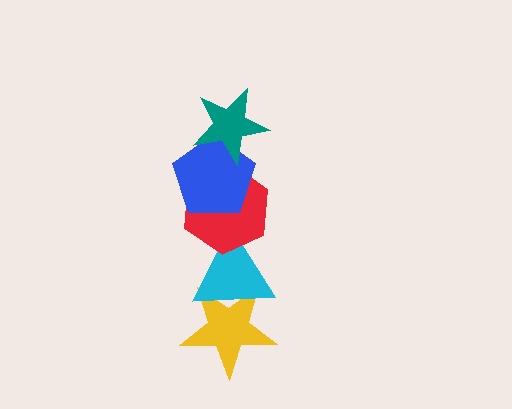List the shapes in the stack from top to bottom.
From top to bottom: the teal star, the blue pentagon, the red hexagon, the cyan triangle, the yellow star.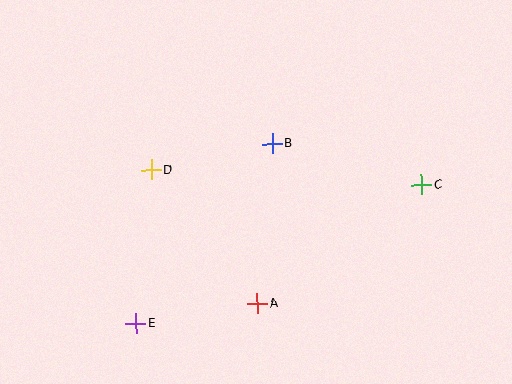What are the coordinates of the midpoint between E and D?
The midpoint between E and D is at (143, 247).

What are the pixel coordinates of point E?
Point E is at (136, 324).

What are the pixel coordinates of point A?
Point A is at (257, 304).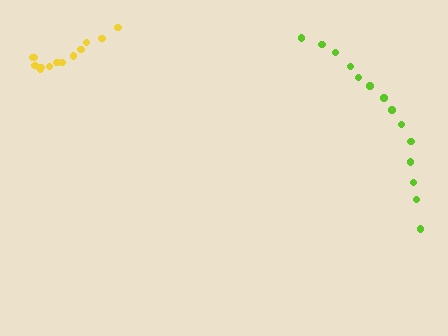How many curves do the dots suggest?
There are 2 distinct paths.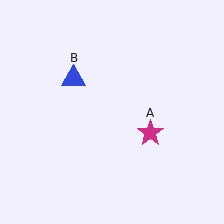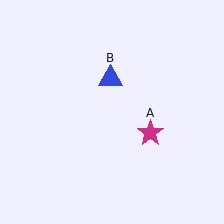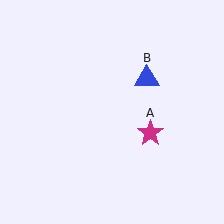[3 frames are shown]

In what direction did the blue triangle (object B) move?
The blue triangle (object B) moved right.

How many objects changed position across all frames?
1 object changed position: blue triangle (object B).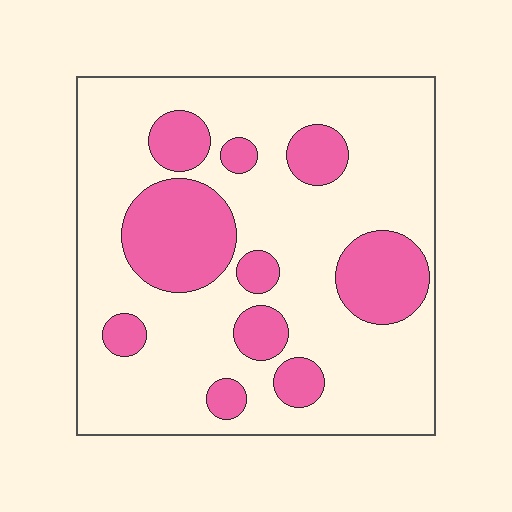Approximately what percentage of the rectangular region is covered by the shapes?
Approximately 25%.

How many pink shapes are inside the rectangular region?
10.